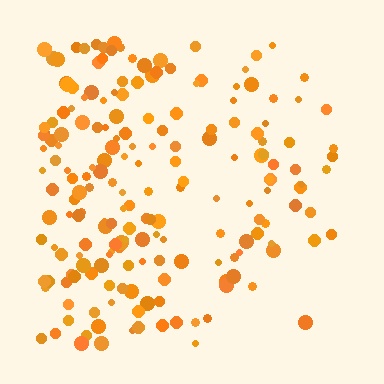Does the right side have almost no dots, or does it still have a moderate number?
Still a moderate number, just noticeably fewer than the left.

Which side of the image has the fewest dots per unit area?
The right.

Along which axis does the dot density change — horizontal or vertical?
Horizontal.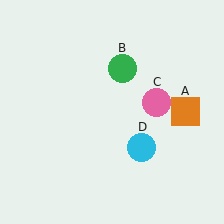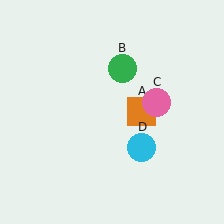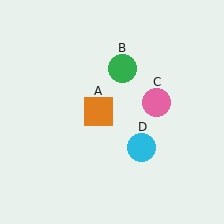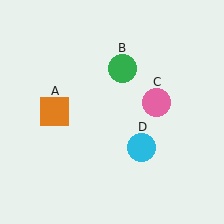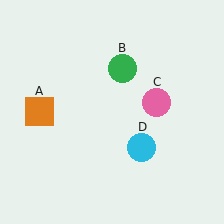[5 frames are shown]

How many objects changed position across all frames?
1 object changed position: orange square (object A).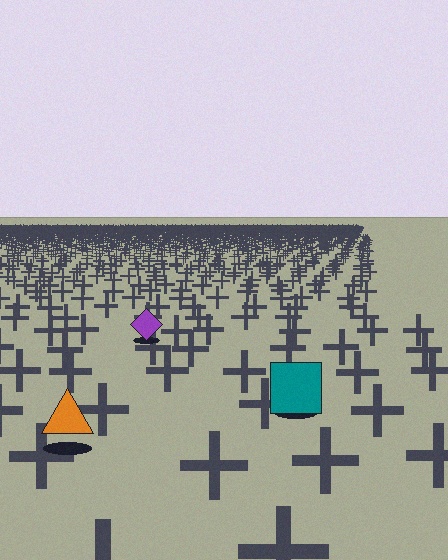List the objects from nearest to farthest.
From nearest to farthest: the orange triangle, the teal square, the purple diamond.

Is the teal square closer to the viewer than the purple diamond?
Yes. The teal square is closer — you can tell from the texture gradient: the ground texture is coarser near it.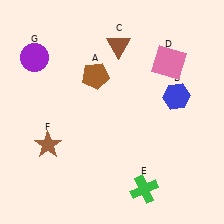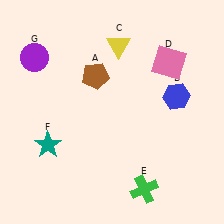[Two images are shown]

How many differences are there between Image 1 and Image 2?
There are 2 differences between the two images.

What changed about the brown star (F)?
In Image 1, F is brown. In Image 2, it changed to teal.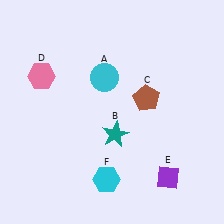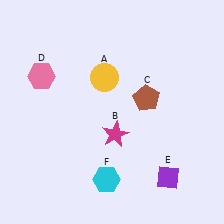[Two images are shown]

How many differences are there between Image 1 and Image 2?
There are 2 differences between the two images.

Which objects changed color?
A changed from cyan to yellow. B changed from teal to magenta.